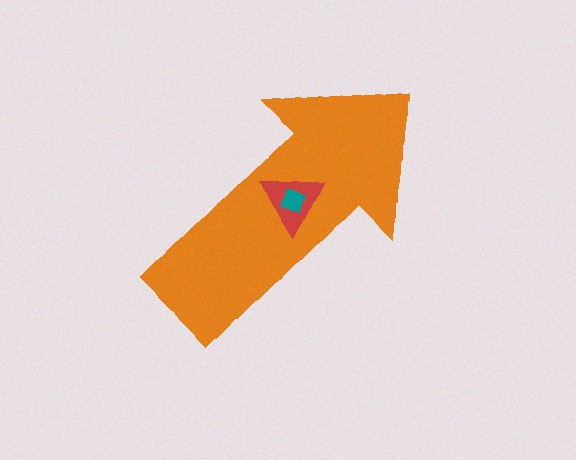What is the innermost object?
The teal square.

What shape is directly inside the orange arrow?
The red triangle.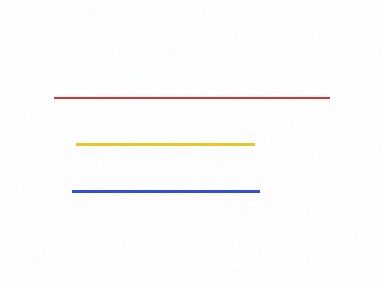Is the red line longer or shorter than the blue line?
The red line is longer than the blue line.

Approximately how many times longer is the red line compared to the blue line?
The red line is approximately 1.5 times the length of the blue line.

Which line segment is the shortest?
The yellow line is the shortest at approximately 178 pixels.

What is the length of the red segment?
The red segment is approximately 275 pixels long.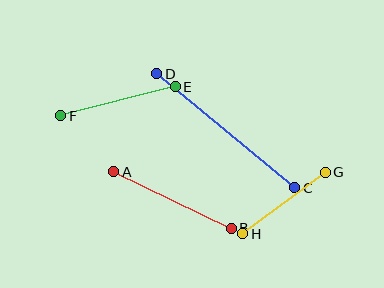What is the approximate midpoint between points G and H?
The midpoint is at approximately (284, 203) pixels.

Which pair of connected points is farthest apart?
Points C and D are farthest apart.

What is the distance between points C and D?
The distance is approximately 179 pixels.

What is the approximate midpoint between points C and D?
The midpoint is at approximately (226, 131) pixels.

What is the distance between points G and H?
The distance is approximately 103 pixels.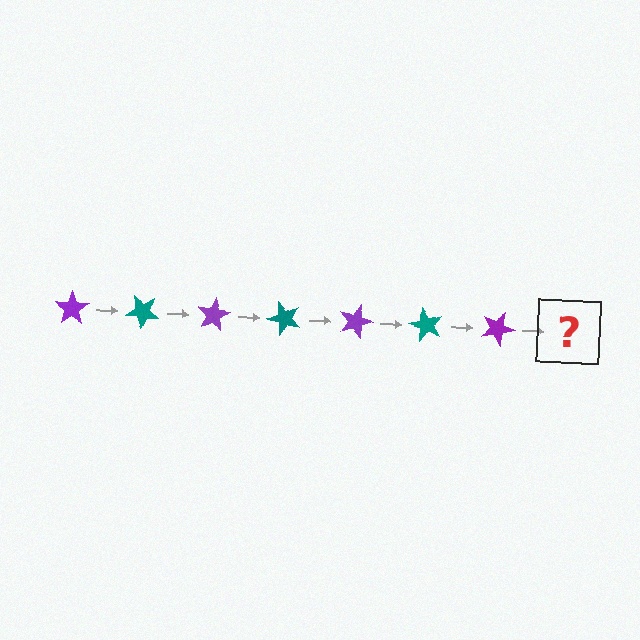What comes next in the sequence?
The next element should be a teal star, rotated 280 degrees from the start.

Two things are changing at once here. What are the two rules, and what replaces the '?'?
The two rules are that it rotates 40 degrees each step and the color cycles through purple and teal. The '?' should be a teal star, rotated 280 degrees from the start.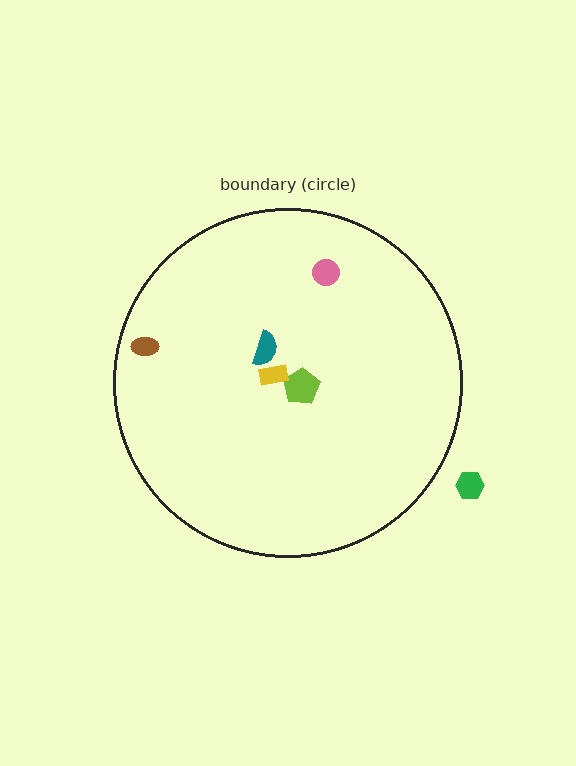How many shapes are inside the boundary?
5 inside, 1 outside.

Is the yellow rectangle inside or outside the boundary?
Inside.